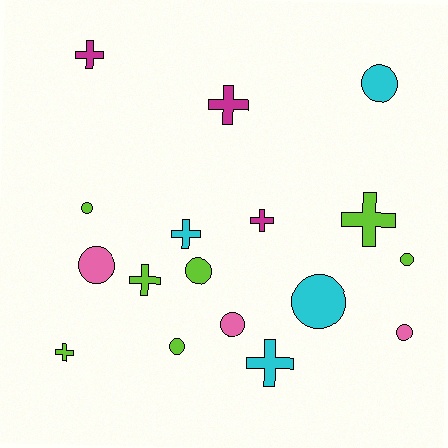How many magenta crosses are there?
There are 3 magenta crosses.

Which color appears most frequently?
Lime, with 7 objects.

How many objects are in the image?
There are 17 objects.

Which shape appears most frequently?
Circle, with 9 objects.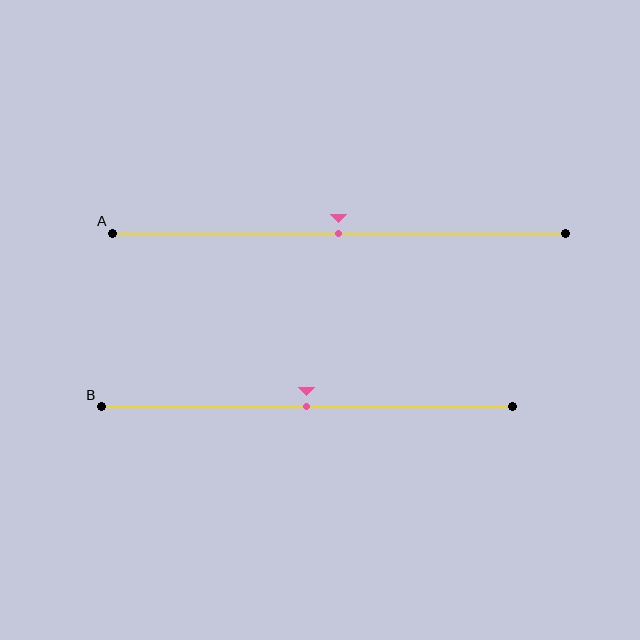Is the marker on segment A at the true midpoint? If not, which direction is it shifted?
Yes, the marker on segment A is at the true midpoint.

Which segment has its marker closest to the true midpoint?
Segment A has its marker closest to the true midpoint.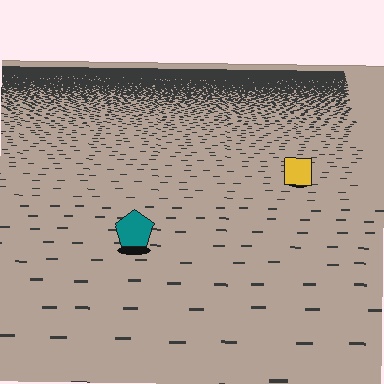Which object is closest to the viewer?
The teal pentagon is closest. The texture marks near it are larger and more spread out.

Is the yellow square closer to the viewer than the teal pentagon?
No. The teal pentagon is closer — you can tell from the texture gradient: the ground texture is coarser near it.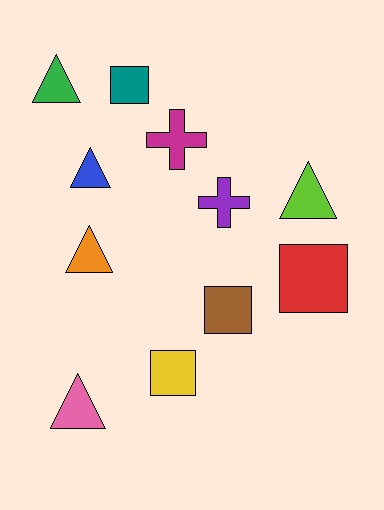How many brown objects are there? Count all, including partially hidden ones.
There is 1 brown object.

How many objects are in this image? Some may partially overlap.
There are 11 objects.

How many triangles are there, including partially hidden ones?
There are 5 triangles.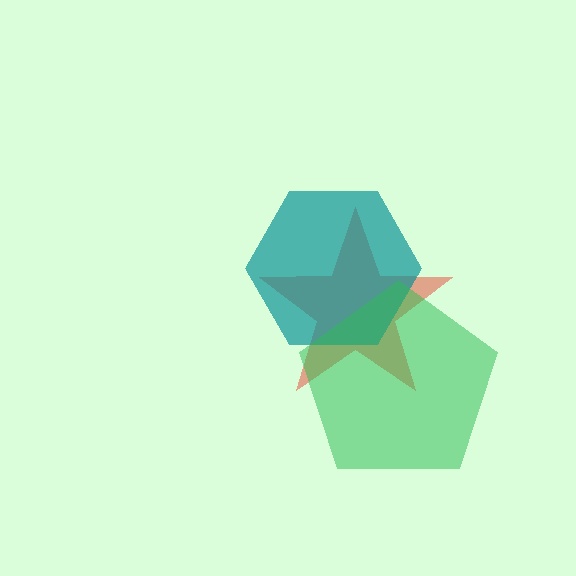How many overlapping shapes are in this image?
There are 3 overlapping shapes in the image.